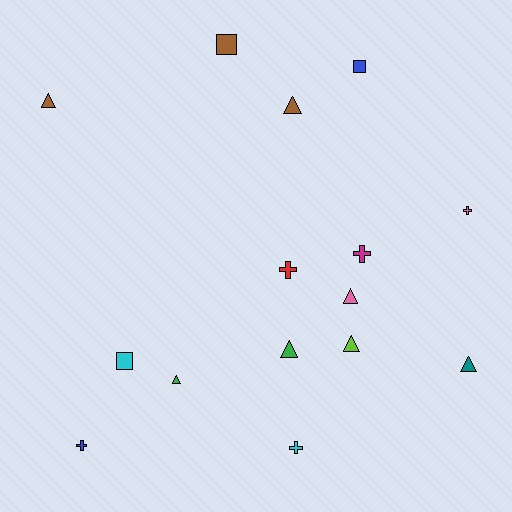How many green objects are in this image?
There are 2 green objects.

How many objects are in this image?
There are 15 objects.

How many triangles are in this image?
There are 7 triangles.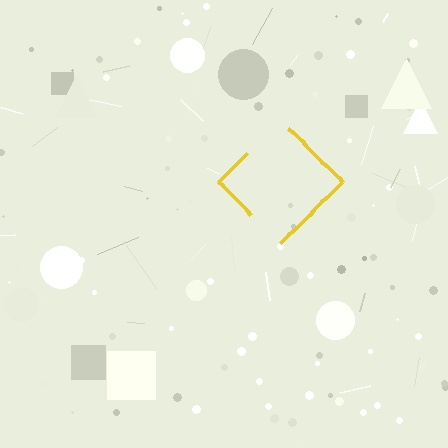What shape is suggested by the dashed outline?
The dashed outline suggests a diamond.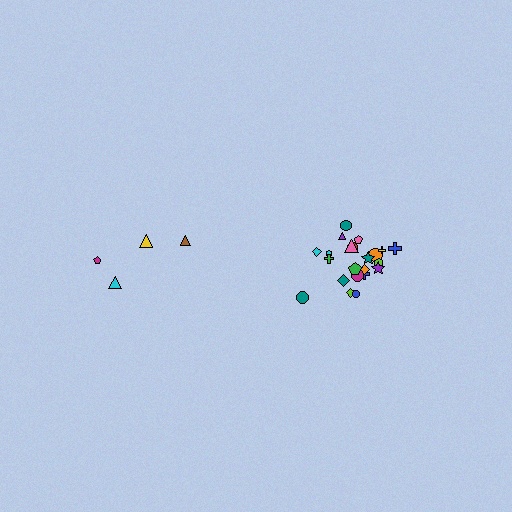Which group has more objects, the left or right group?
The right group.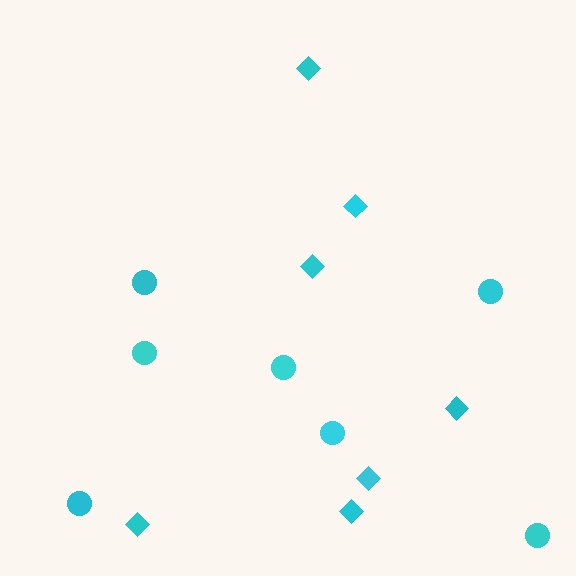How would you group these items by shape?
There are 2 groups: one group of diamonds (7) and one group of circles (7).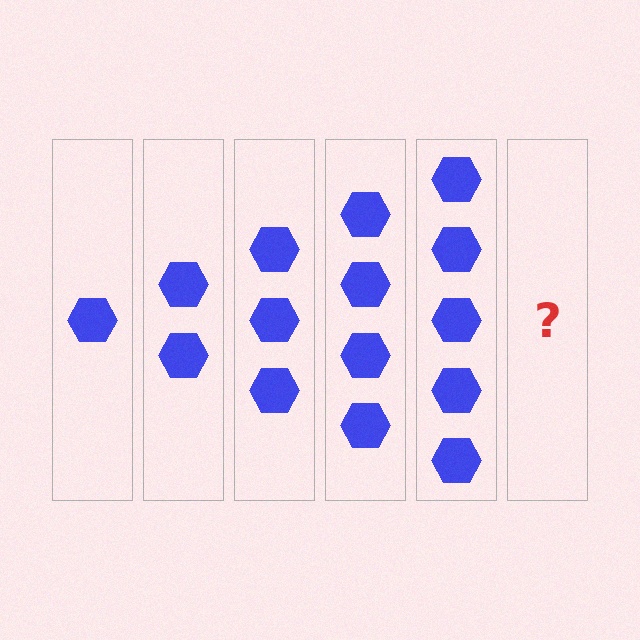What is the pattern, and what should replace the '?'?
The pattern is that each step adds one more hexagon. The '?' should be 6 hexagons.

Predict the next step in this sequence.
The next step is 6 hexagons.